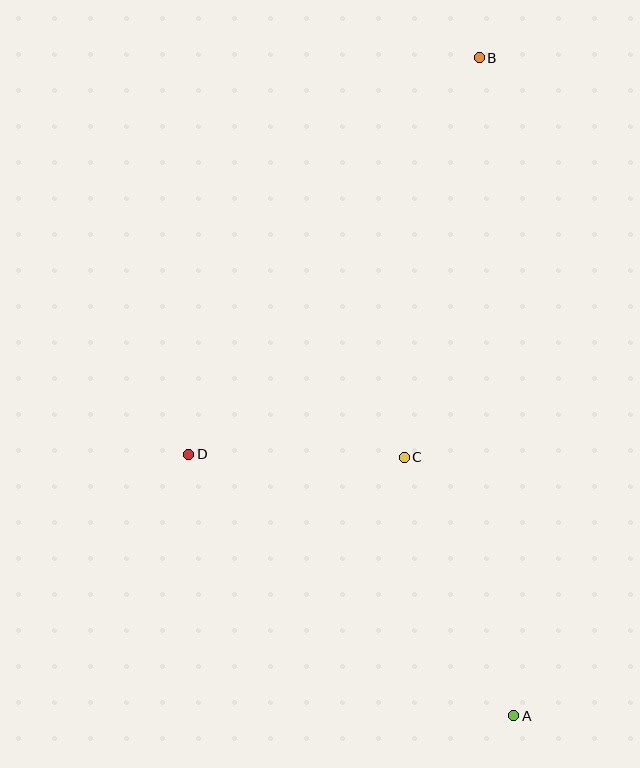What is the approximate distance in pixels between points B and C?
The distance between B and C is approximately 406 pixels.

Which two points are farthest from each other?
Points A and B are farthest from each other.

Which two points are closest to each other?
Points C and D are closest to each other.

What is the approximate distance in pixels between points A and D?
The distance between A and D is approximately 417 pixels.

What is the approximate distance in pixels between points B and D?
The distance between B and D is approximately 491 pixels.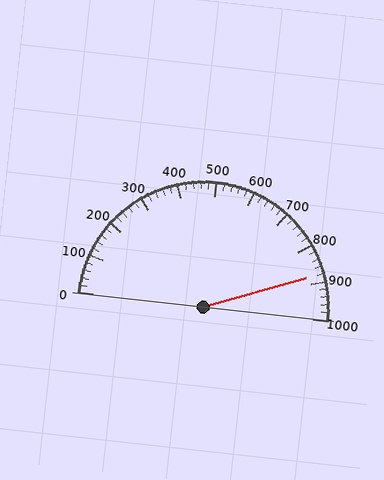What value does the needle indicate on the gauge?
The needle indicates approximately 880.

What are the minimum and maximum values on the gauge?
The gauge ranges from 0 to 1000.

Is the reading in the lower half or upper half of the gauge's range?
The reading is in the upper half of the range (0 to 1000).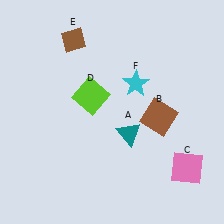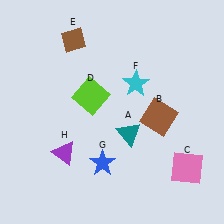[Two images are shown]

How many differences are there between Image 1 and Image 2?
There are 2 differences between the two images.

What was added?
A blue star (G), a purple triangle (H) were added in Image 2.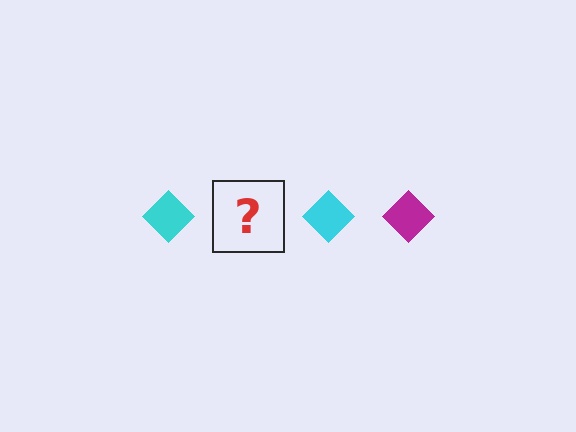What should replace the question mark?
The question mark should be replaced with a magenta diamond.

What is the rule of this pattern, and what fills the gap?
The rule is that the pattern cycles through cyan, magenta diamonds. The gap should be filled with a magenta diamond.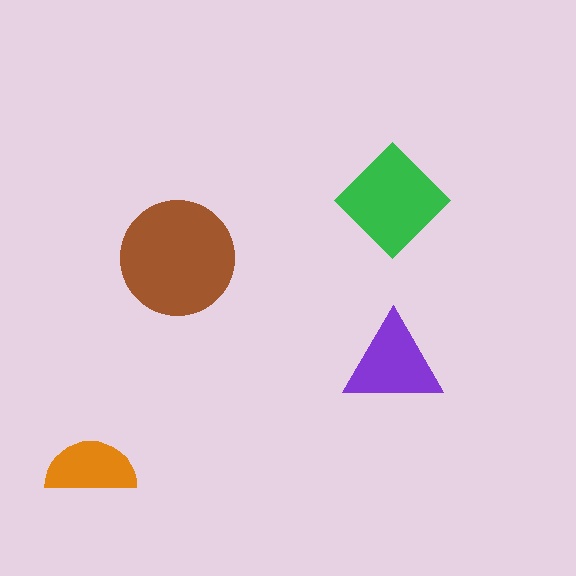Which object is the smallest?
The orange semicircle.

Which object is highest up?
The green diamond is topmost.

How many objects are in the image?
There are 4 objects in the image.